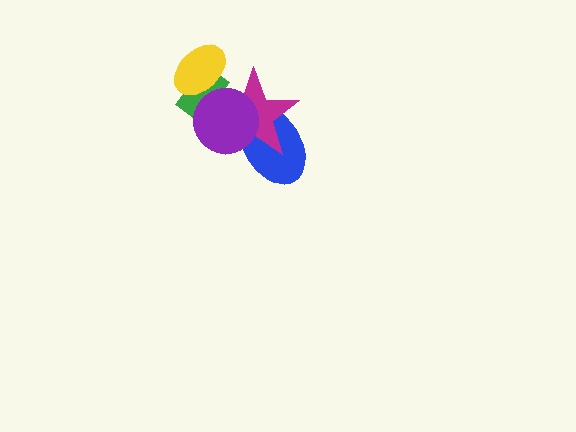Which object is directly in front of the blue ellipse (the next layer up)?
The magenta star is directly in front of the blue ellipse.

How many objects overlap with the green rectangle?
3 objects overlap with the green rectangle.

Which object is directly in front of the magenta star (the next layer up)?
The green rectangle is directly in front of the magenta star.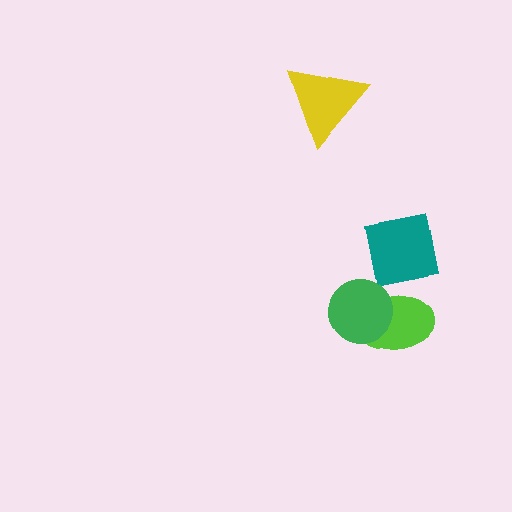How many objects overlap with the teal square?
1 object overlaps with the teal square.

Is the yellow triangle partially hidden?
No, no other shape covers it.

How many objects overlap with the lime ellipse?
2 objects overlap with the lime ellipse.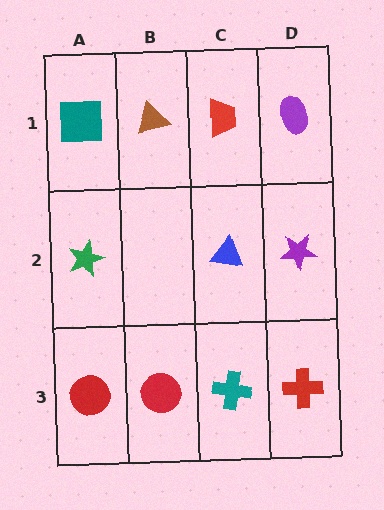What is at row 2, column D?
A purple star.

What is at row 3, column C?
A teal cross.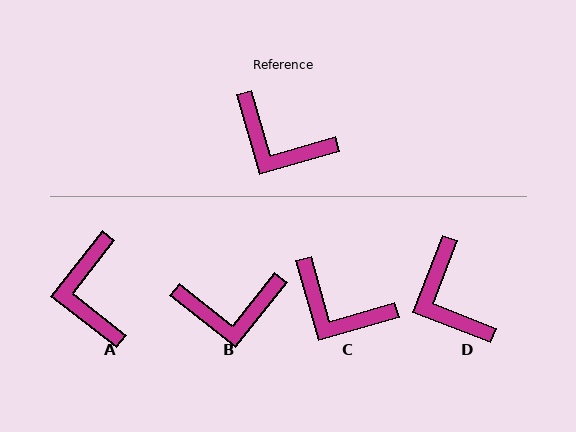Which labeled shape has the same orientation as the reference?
C.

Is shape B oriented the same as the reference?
No, it is off by about 36 degrees.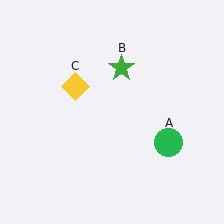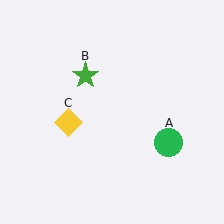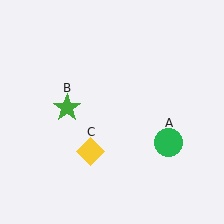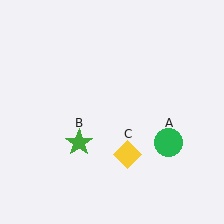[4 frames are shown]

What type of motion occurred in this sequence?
The green star (object B), yellow diamond (object C) rotated counterclockwise around the center of the scene.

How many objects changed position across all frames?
2 objects changed position: green star (object B), yellow diamond (object C).